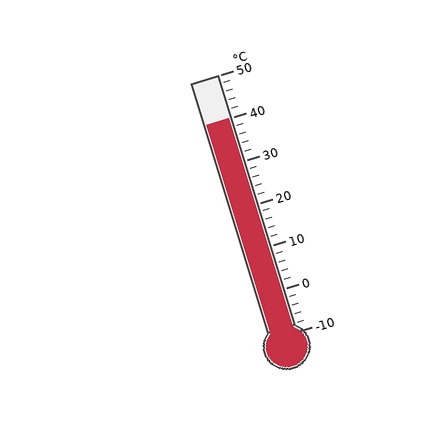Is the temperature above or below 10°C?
The temperature is above 10°C.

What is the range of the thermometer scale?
The thermometer scale ranges from -10°C to 50°C.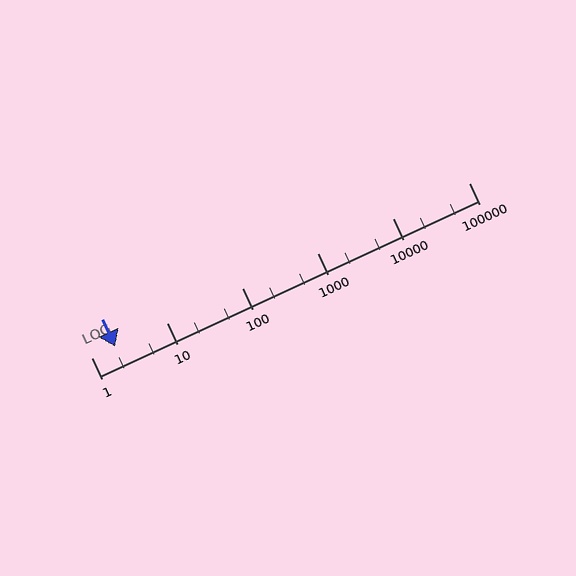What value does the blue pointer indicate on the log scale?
The pointer indicates approximately 2.1.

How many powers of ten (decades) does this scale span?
The scale spans 5 decades, from 1 to 100000.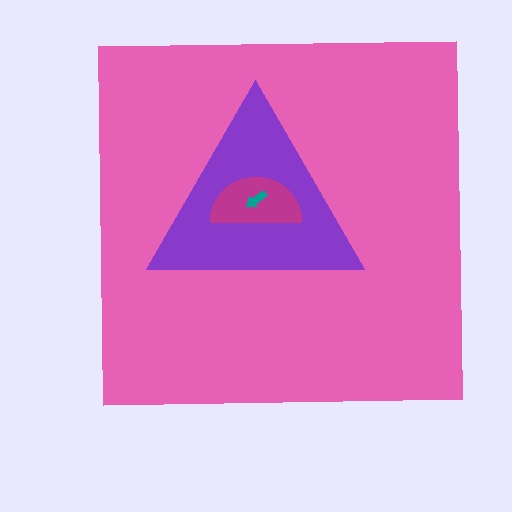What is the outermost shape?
The pink square.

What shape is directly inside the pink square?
The purple triangle.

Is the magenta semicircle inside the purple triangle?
Yes.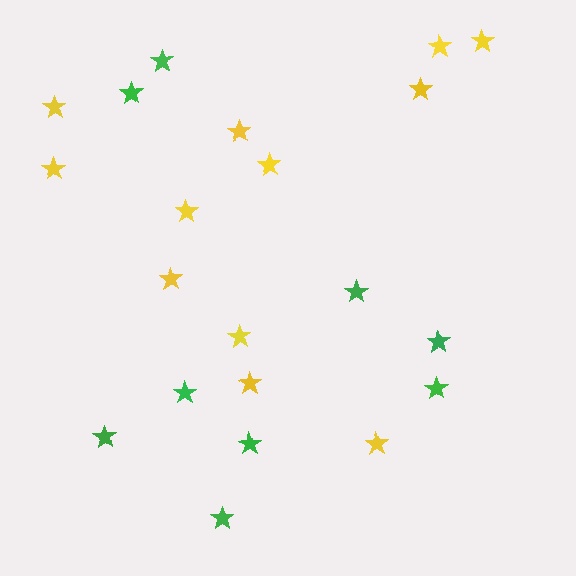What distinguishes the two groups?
There are 2 groups: one group of yellow stars (12) and one group of green stars (9).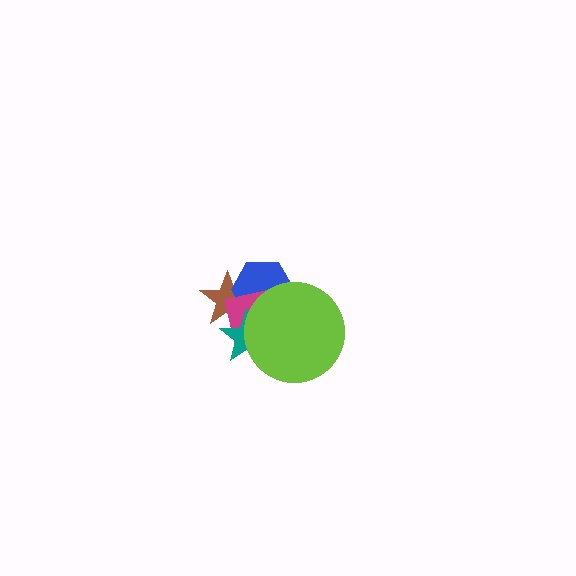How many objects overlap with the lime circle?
3 objects overlap with the lime circle.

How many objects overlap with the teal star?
4 objects overlap with the teal star.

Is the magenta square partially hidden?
Yes, it is partially covered by another shape.